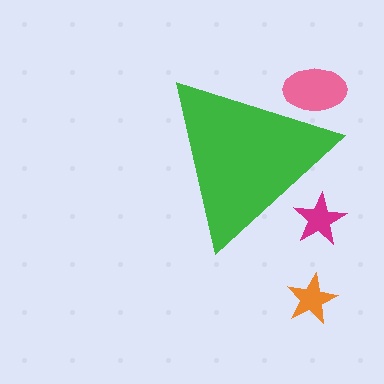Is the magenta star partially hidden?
Yes, the magenta star is partially hidden behind the green triangle.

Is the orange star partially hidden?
No, the orange star is fully visible.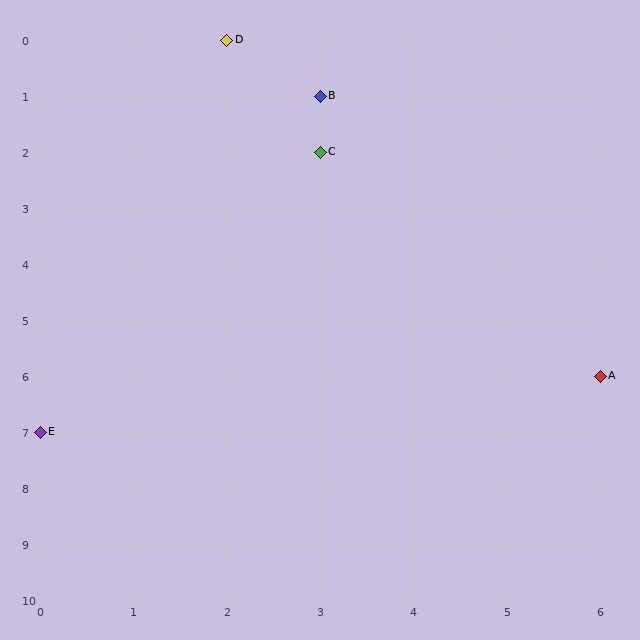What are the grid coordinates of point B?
Point B is at grid coordinates (3, 1).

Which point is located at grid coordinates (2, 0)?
Point D is at (2, 0).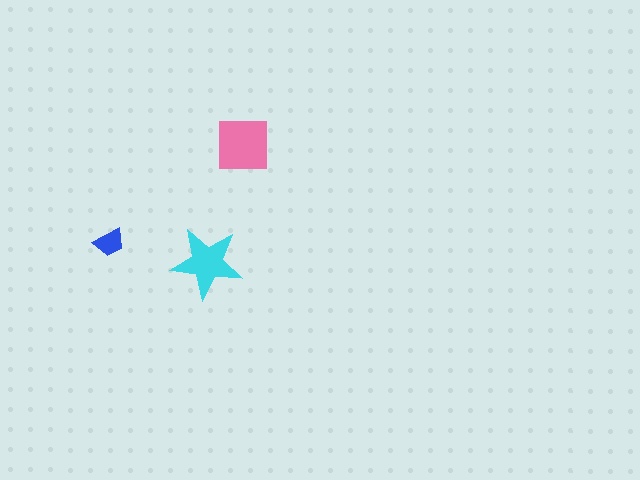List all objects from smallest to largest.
The blue trapezoid, the cyan star, the pink square.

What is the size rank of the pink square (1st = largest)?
1st.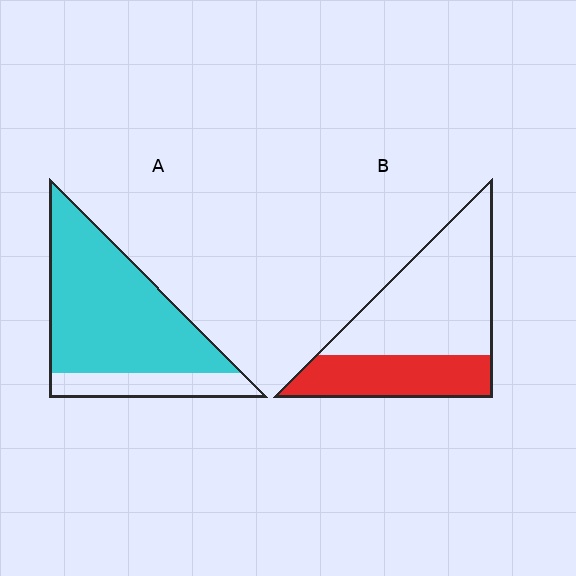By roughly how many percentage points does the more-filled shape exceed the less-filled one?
By roughly 45 percentage points (A over B).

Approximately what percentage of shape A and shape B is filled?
A is approximately 80% and B is approximately 35%.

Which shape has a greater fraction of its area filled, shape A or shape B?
Shape A.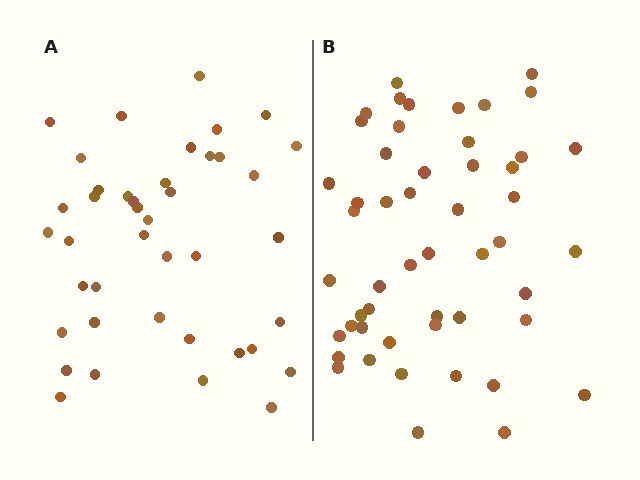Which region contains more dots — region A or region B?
Region B (the right region) has more dots.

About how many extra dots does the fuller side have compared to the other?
Region B has roughly 10 or so more dots than region A.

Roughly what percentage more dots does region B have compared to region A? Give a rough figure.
About 25% more.